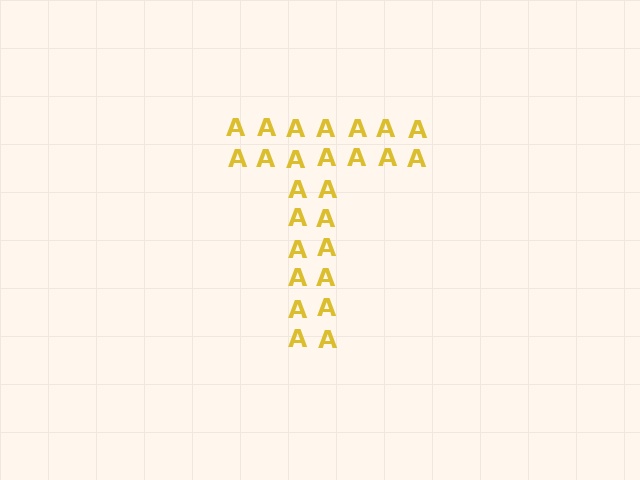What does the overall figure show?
The overall figure shows the letter T.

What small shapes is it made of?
It is made of small letter A's.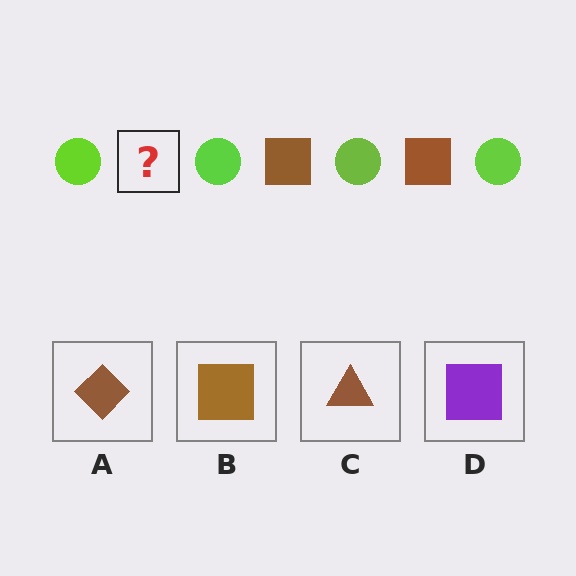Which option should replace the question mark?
Option B.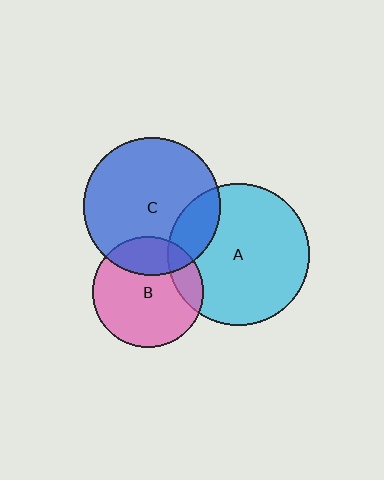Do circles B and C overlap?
Yes.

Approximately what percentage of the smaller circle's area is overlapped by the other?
Approximately 25%.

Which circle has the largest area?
Circle A (cyan).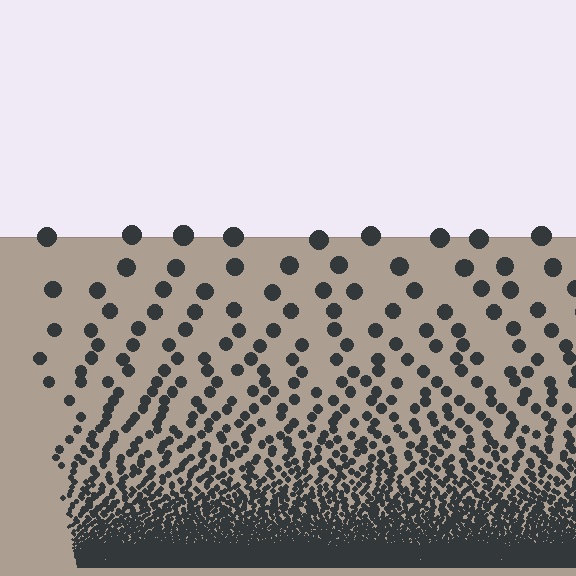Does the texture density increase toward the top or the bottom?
Density increases toward the bottom.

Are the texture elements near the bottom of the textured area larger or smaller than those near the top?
Smaller. The gradient is inverted — elements near the bottom are smaller and denser.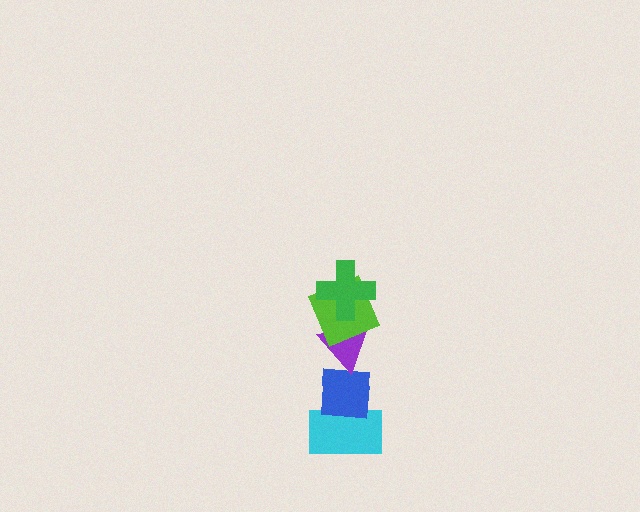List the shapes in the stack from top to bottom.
From top to bottom: the green cross, the lime square, the purple triangle, the blue square, the cyan rectangle.